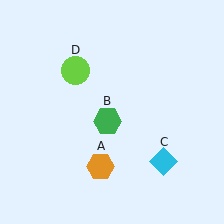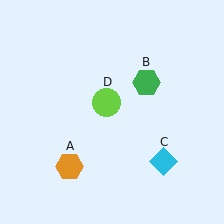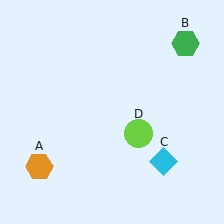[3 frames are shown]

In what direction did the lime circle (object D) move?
The lime circle (object D) moved down and to the right.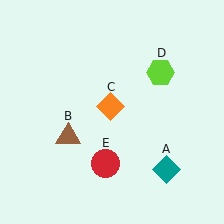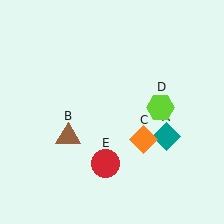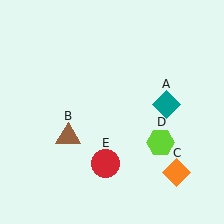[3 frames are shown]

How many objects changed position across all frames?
3 objects changed position: teal diamond (object A), orange diamond (object C), lime hexagon (object D).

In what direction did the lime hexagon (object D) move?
The lime hexagon (object D) moved down.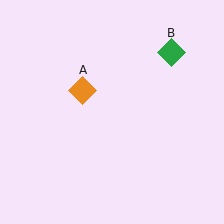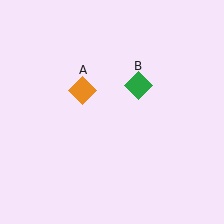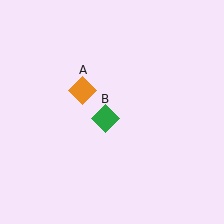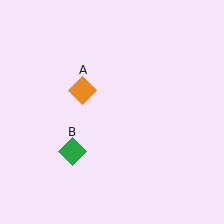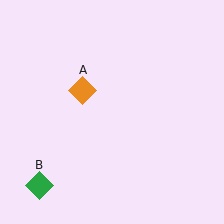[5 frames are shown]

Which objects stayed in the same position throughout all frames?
Orange diamond (object A) remained stationary.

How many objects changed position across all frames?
1 object changed position: green diamond (object B).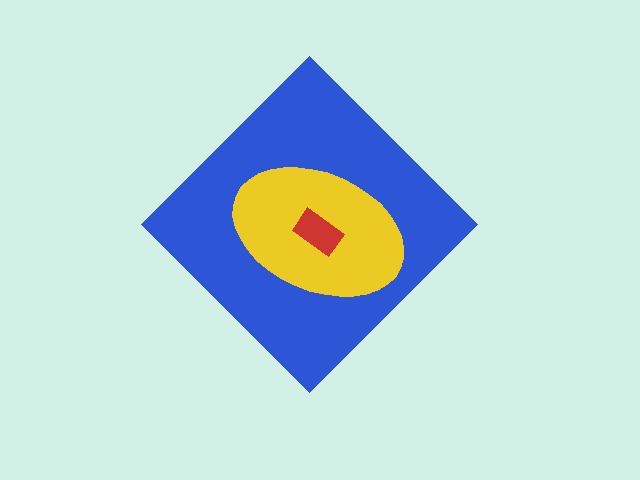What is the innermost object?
The red rectangle.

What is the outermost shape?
The blue diamond.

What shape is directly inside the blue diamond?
The yellow ellipse.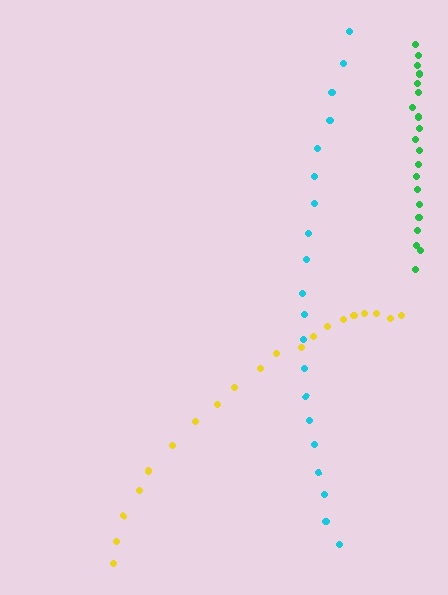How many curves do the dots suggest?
There are 3 distinct paths.